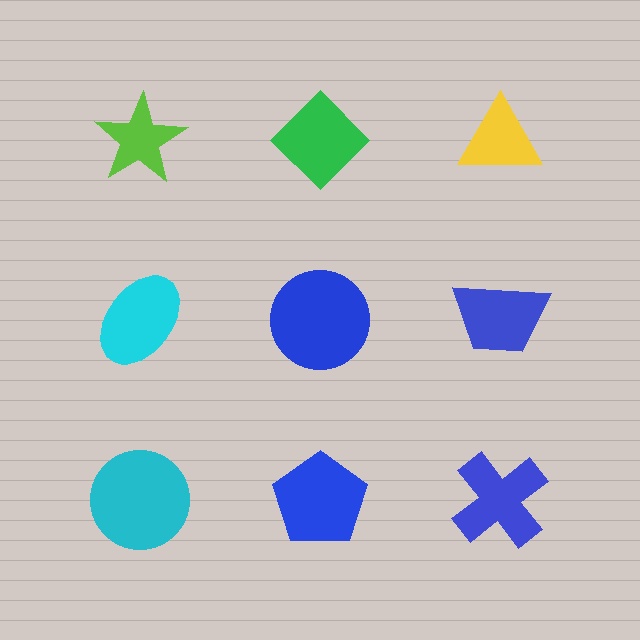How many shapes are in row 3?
3 shapes.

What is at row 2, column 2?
A blue circle.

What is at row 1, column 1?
A lime star.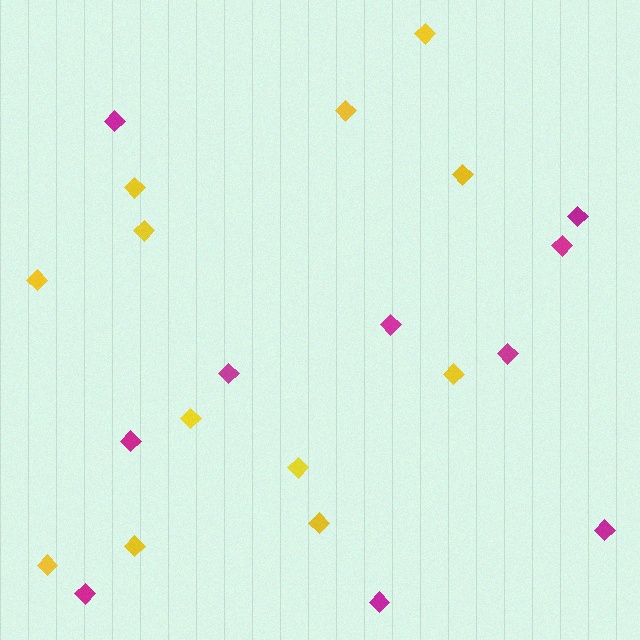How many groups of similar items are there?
There are 2 groups: one group of magenta diamonds (10) and one group of yellow diamonds (12).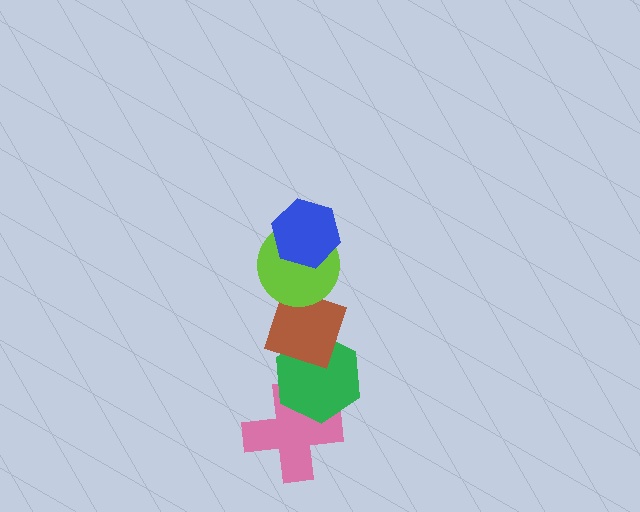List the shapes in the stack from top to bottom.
From top to bottom: the blue hexagon, the lime circle, the brown diamond, the green hexagon, the pink cross.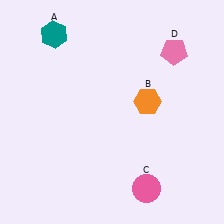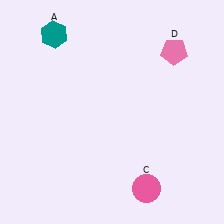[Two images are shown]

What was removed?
The orange hexagon (B) was removed in Image 2.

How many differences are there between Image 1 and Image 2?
There is 1 difference between the two images.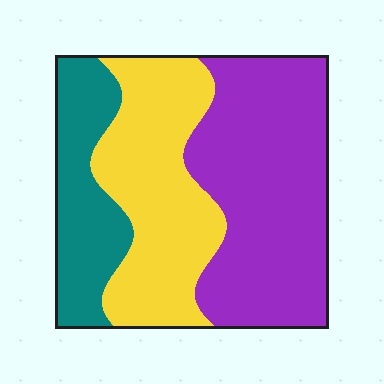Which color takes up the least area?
Teal, at roughly 20%.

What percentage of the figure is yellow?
Yellow covers roughly 35% of the figure.